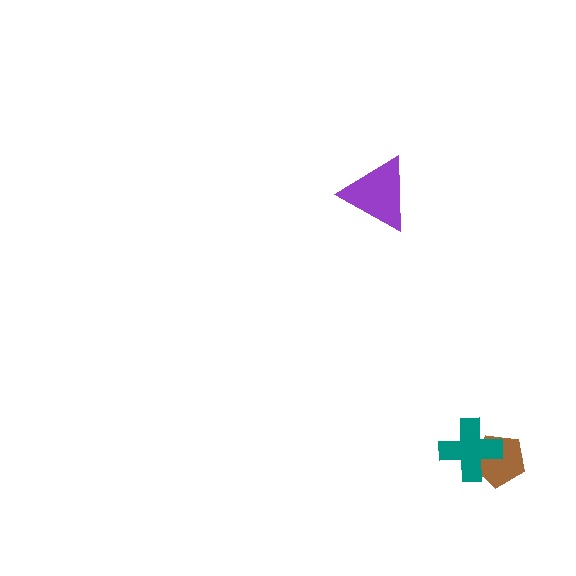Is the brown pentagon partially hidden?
Yes, it is partially covered by another shape.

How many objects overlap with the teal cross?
1 object overlaps with the teal cross.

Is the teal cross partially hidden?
No, no other shape covers it.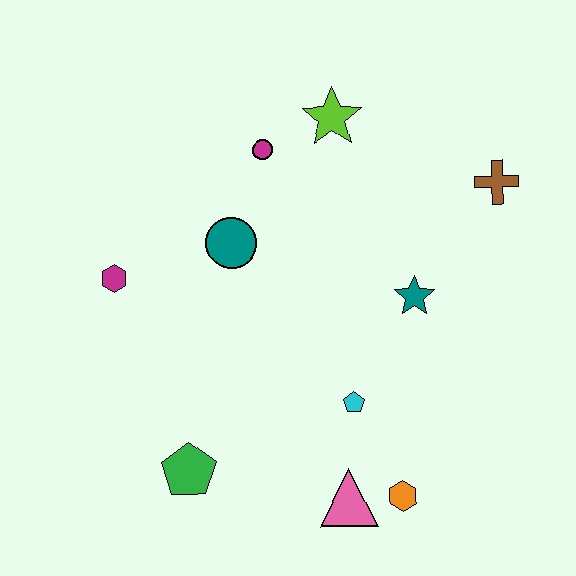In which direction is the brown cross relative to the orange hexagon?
The brown cross is above the orange hexagon.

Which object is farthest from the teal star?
The magenta hexagon is farthest from the teal star.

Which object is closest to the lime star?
The magenta circle is closest to the lime star.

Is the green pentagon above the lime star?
No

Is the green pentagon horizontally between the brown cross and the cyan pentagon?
No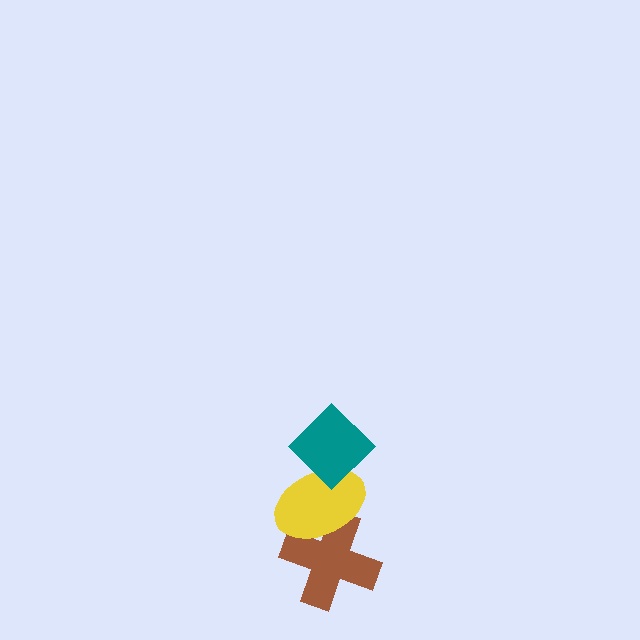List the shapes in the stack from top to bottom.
From top to bottom: the teal diamond, the yellow ellipse, the brown cross.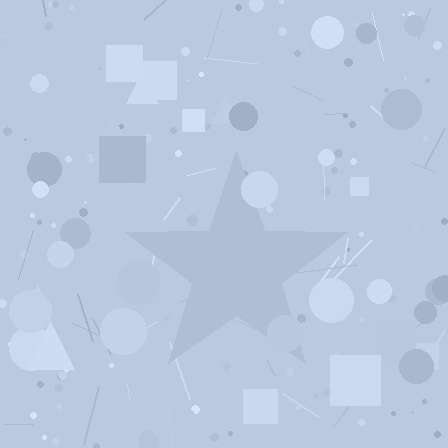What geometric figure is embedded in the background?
A star is embedded in the background.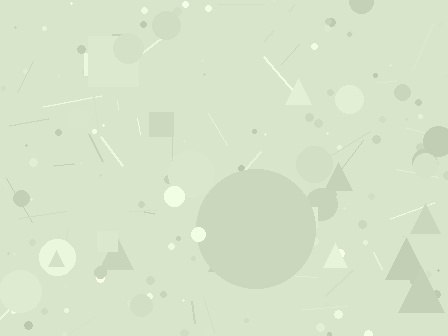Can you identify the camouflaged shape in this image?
The camouflaged shape is a circle.